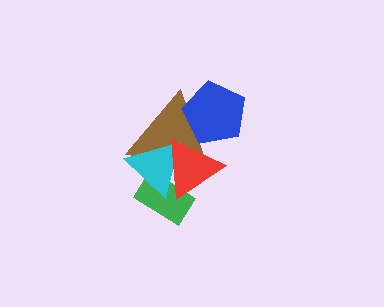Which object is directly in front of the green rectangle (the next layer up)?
The brown triangle is directly in front of the green rectangle.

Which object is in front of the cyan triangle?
The red triangle is in front of the cyan triangle.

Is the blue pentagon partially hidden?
No, no other shape covers it.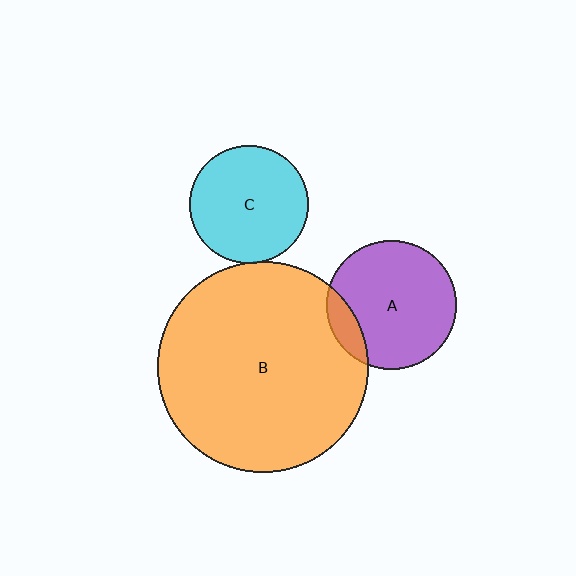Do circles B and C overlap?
Yes.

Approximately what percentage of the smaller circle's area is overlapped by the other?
Approximately 5%.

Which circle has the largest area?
Circle B (orange).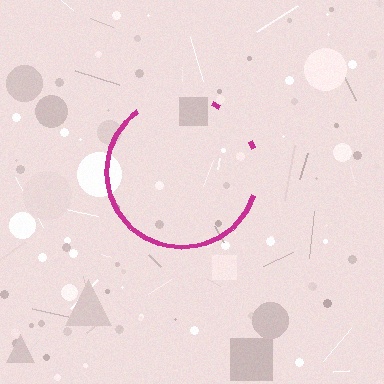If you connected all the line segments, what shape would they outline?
They would outline a circle.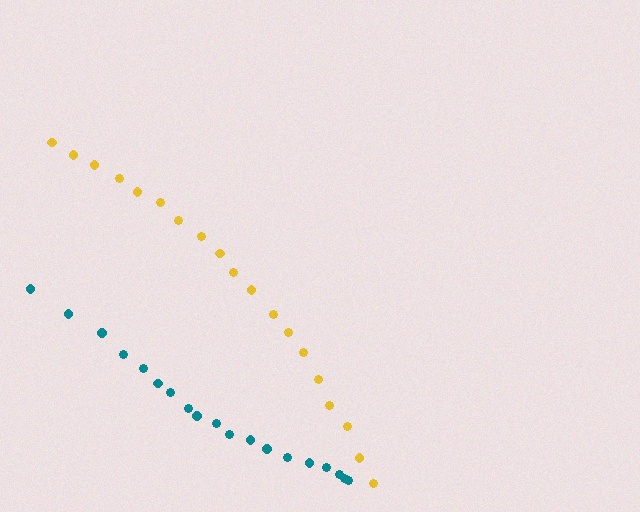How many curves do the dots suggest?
There are 2 distinct paths.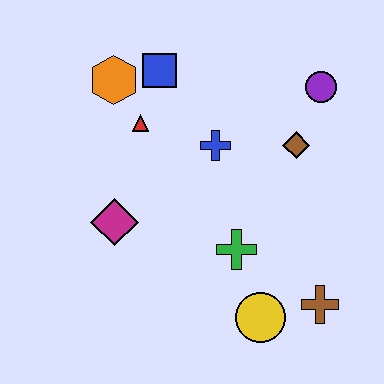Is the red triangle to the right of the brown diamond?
No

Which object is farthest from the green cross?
The orange hexagon is farthest from the green cross.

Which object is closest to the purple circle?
The brown diamond is closest to the purple circle.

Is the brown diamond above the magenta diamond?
Yes